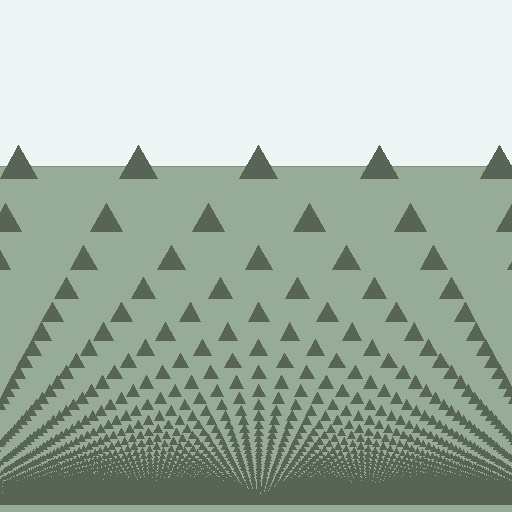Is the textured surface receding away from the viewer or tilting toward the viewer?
The surface appears to tilt toward the viewer. Texture elements get larger and sparser toward the top.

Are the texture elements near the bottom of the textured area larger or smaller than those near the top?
Smaller. The gradient is inverted — elements near the bottom are smaller and denser.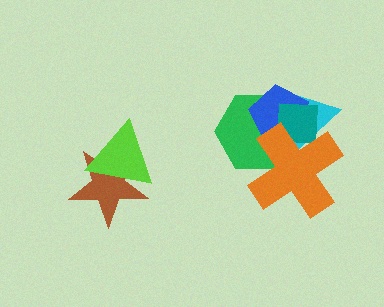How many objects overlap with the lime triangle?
1 object overlaps with the lime triangle.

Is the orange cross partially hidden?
No, no other shape covers it.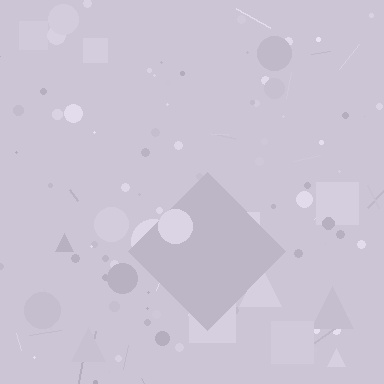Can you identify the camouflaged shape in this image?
The camouflaged shape is a diamond.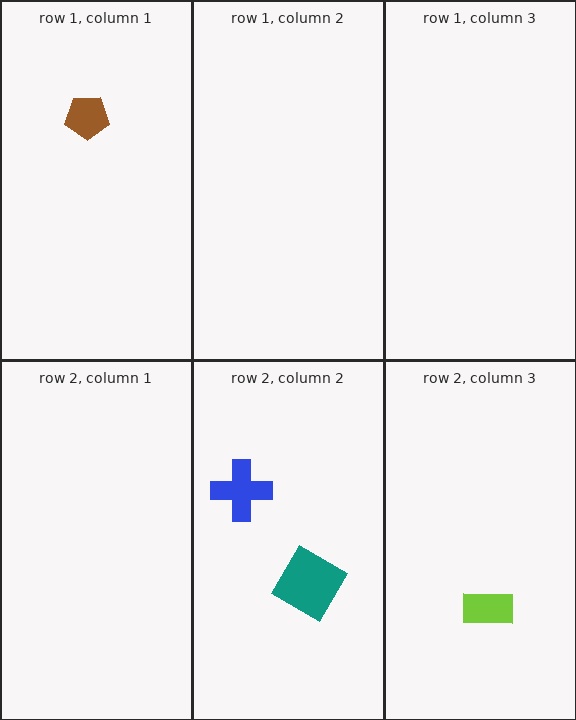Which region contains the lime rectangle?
The row 2, column 3 region.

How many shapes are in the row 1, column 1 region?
1.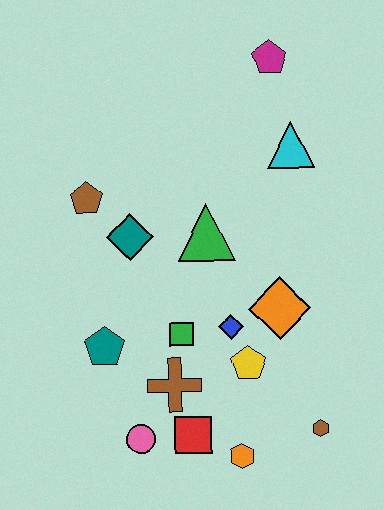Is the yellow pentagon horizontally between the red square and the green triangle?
No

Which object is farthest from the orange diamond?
The magenta pentagon is farthest from the orange diamond.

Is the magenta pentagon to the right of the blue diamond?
Yes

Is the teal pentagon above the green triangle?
No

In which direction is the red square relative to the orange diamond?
The red square is below the orange diamond.